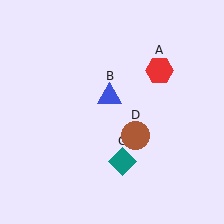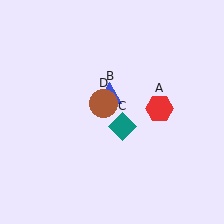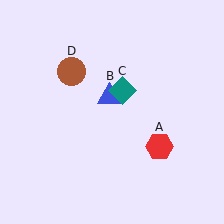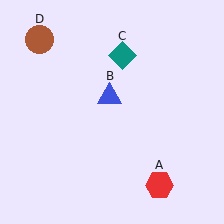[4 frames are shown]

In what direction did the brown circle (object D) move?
The brown circle (object D) moved up and to the left.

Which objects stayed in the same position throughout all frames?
Blue triangle (object B) remained stationary.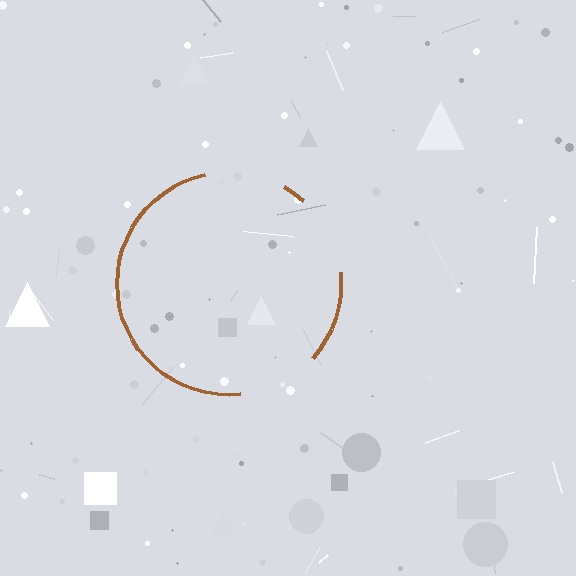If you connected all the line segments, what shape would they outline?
They would outline a circle.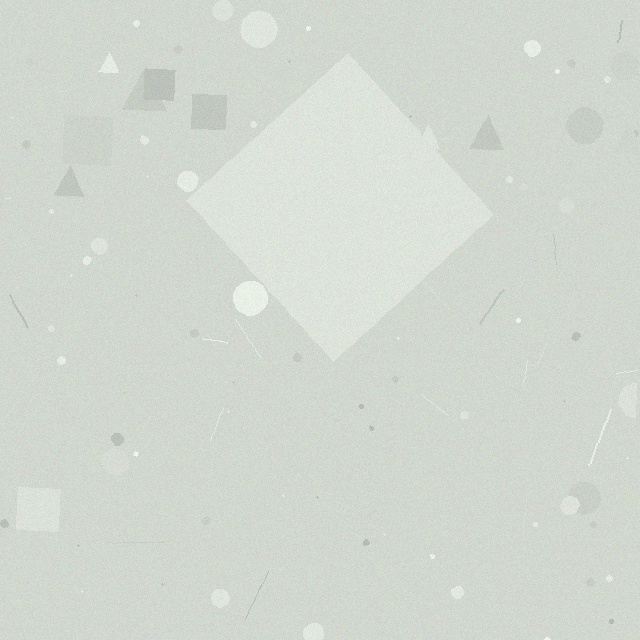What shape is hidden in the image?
A diamond is hidden in the image.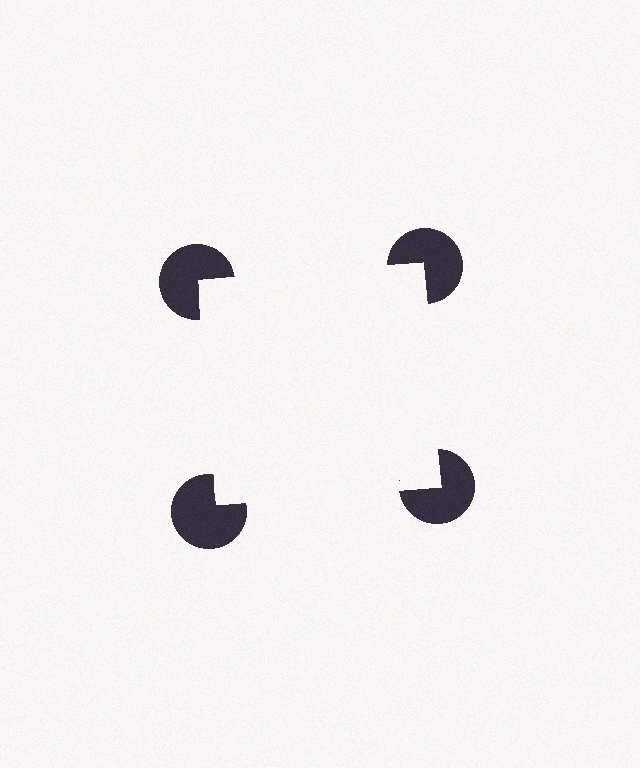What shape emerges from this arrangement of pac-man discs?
An illusory square — its edges are inferred from the aligned wedge cuts in the pac-man discs, not physically drawn.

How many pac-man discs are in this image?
There are 4 — one at each vertex of the illusory square.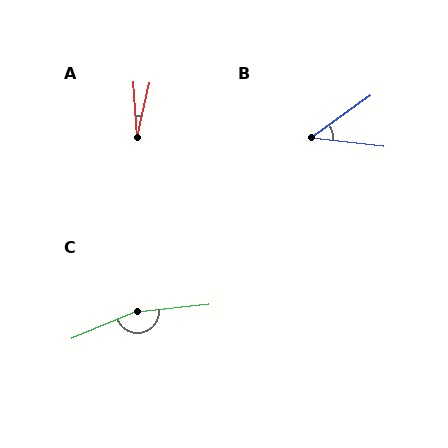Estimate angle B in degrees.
Approximately 43 degrees.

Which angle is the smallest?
A, at approximately 16 degrees.